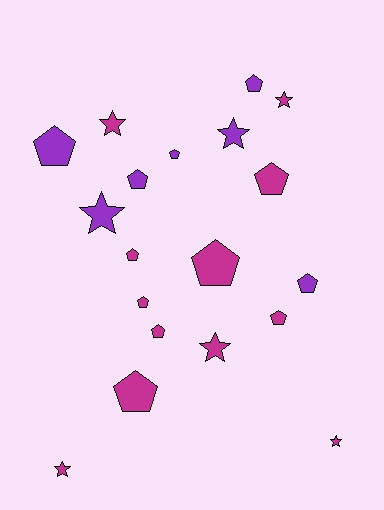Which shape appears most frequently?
Pentagon, with 12 objects.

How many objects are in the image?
There are 19 objects.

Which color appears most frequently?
Magenta, with 12 objects.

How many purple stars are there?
There are 2 purple stars.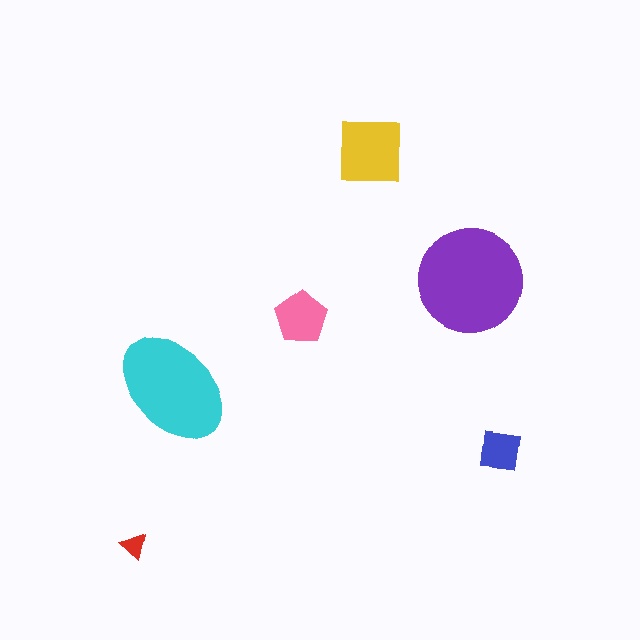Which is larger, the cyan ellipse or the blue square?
The cyan ellipse.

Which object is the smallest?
The red triangle.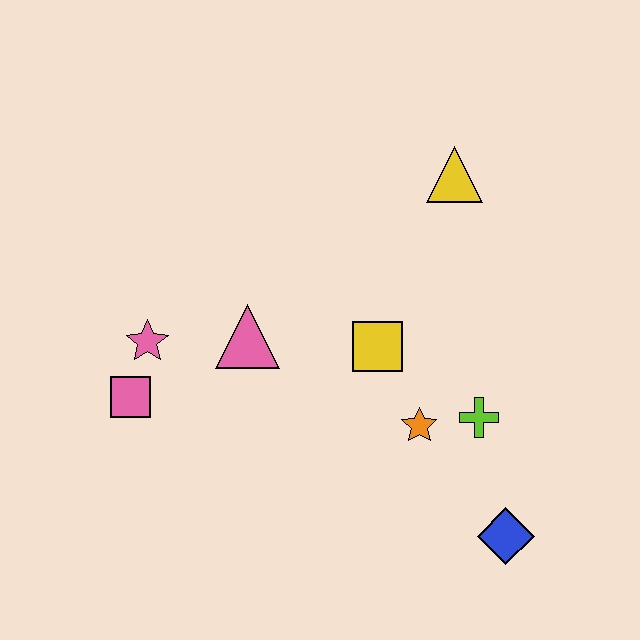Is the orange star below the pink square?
Yes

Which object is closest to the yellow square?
The orange star is closest to the yellow square.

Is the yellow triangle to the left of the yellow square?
No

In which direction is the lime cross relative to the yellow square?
The lime cross is to the right of the yellow square.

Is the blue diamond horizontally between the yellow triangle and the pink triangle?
No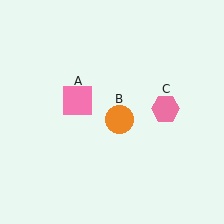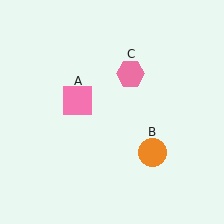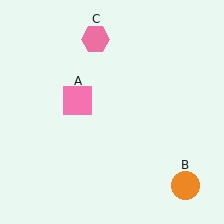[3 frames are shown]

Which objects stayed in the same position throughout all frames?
Pink square (object A) remained stationary.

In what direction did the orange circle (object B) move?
The orange circle (object B) moved down and to the right.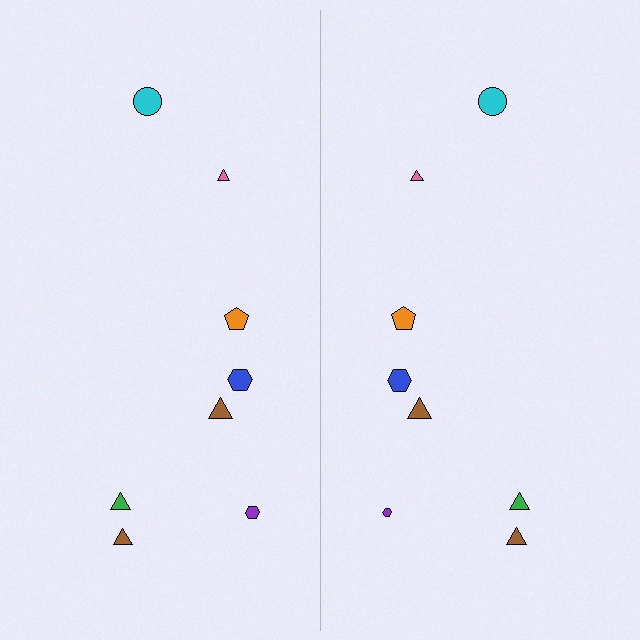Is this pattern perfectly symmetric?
No, the pattern is not perfectly symmetric. The purple hexagon on the right side has a different size than its mirror counterpart.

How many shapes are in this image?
There are 16 shapes in this image.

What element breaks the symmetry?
The purple hexagon on the right side has a different size than its mirror counterpart.